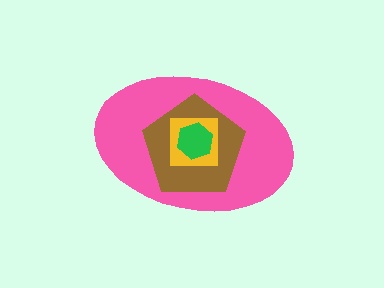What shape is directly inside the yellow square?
The green hexagon.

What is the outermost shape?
The pink ellipse.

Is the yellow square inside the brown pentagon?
Yes.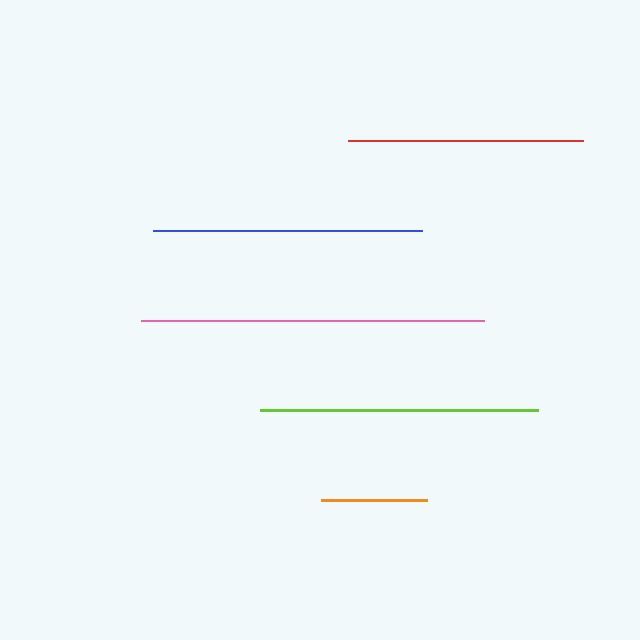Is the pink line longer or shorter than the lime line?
The pink line is longer than the lime line.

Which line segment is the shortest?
The orange line is the shortest at approximately 106 pixels.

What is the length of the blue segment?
The blue segment is approximately 269 pixels long.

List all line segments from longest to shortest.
From longest to shortest: pink, lime, blue, red, orange.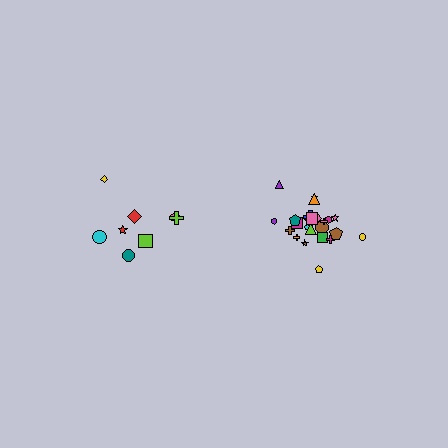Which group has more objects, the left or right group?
The right group.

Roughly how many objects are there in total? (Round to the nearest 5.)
Roughly 35 objects in total.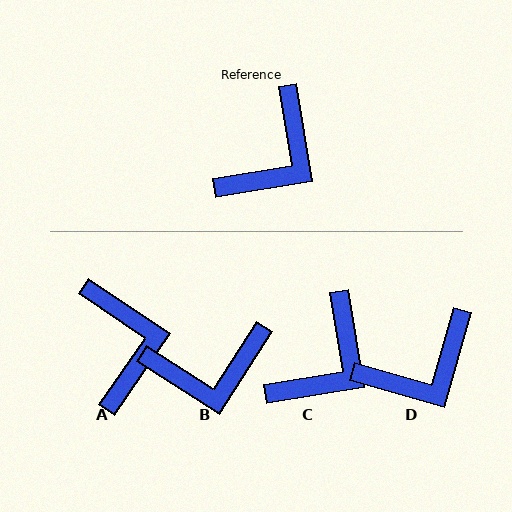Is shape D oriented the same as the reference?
No, it is off by about 25 degrees.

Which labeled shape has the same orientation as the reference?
C.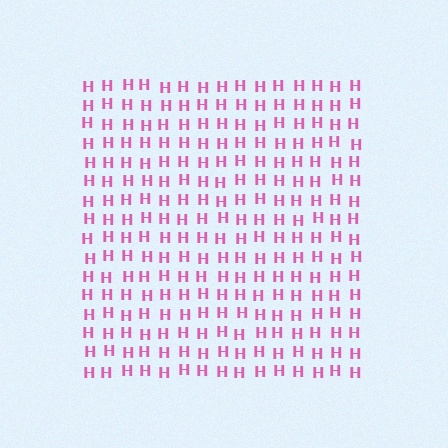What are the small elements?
The small elements are letter H's.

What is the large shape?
The large shape is a square.